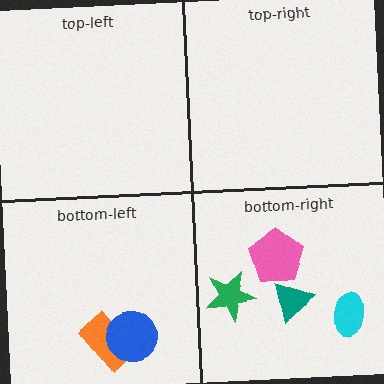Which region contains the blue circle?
The bottom-left region.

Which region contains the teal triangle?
The bottom-right region.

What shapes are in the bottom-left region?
The orange rectangle, the blue circle.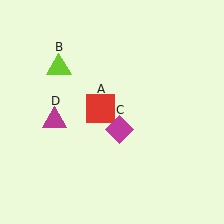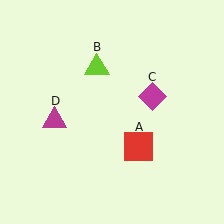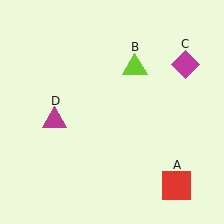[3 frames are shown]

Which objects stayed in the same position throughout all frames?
Magenta triangle (object D) remained stationary.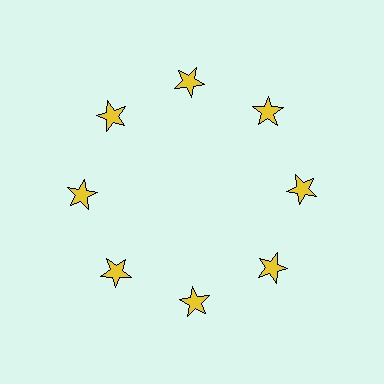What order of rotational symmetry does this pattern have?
This pattern has 8-fold rotational symmetry.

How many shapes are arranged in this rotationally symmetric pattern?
There are 8 shapes, arranged in 8 groups of 1.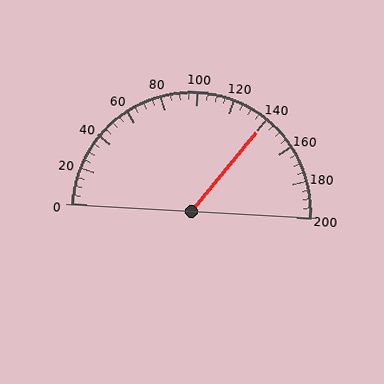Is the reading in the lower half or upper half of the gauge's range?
The reading is in the upper half of the range (0 to 200).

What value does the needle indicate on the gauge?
The needle indicates approximately 140.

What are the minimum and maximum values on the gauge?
The gauge ranges from 0 to 200.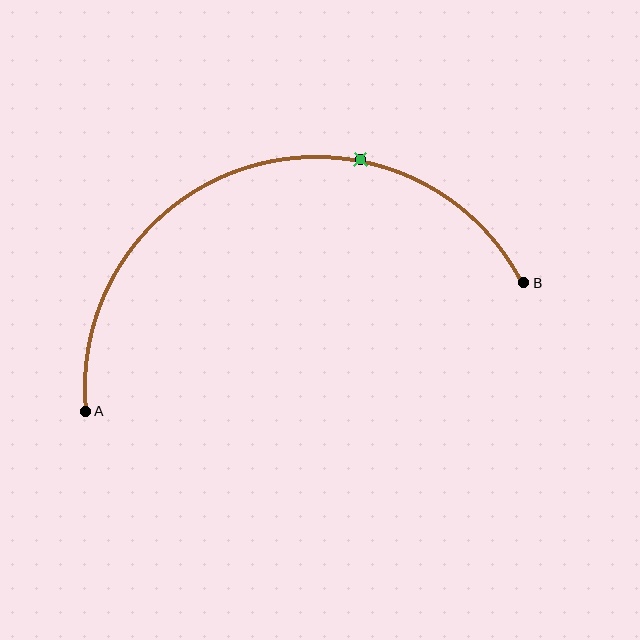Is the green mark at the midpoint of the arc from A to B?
No. The green mark lies on the arc but is closer to endpoint B. The arc midpoint would be at the point on the curve equidistant along the arc from both A and B.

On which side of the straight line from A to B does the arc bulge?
The arc bulges above the straight line connecting A and B.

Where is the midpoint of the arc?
The arc midpoint is the point on the curve farthest from the straight line joining A and B. It sits above that line.